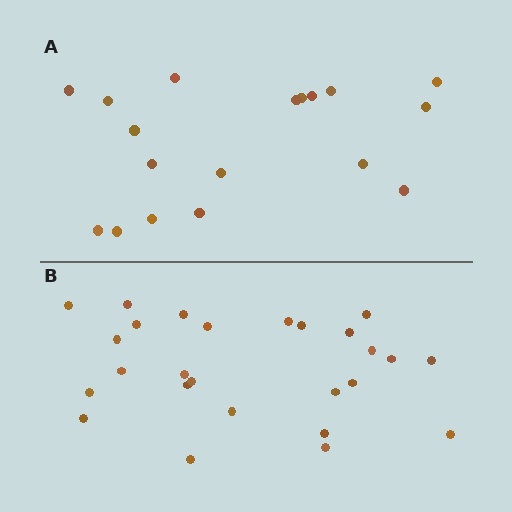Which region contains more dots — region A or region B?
Region B (the bottom region) has more dots.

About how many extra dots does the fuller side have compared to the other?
Region B has roughly 8 or so more dots than region A.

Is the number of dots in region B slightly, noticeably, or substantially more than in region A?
Region B has noticeably more, but not dramatically so. The ratio is roughly 1.4 to 1.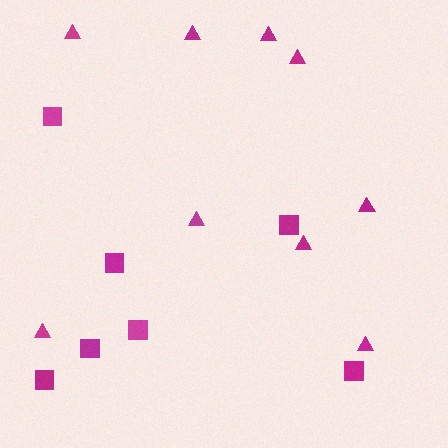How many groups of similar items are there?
There are 2 groups: one group of squares (7) and one group of triangles (9).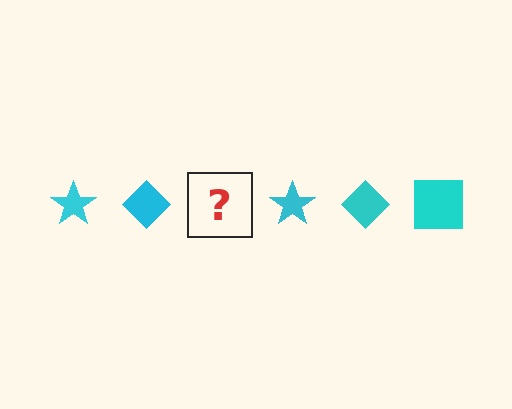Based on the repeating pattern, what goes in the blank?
The blank should be a cyan square.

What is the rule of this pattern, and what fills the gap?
The rule is that the pattern cycles through star, diamond, square shapes in cyan. The gap should be filled with a cyan square.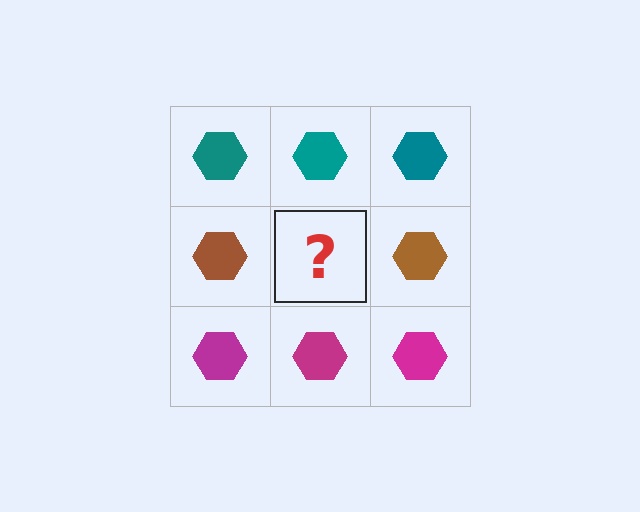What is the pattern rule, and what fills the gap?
The rule is that each row has a consistent color. The gap should be filled with a brown hexagon.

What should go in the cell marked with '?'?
The missing cell should contain a brown hexagon.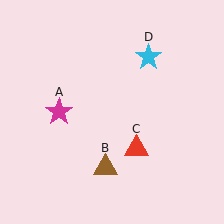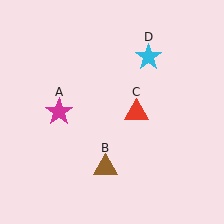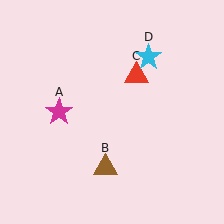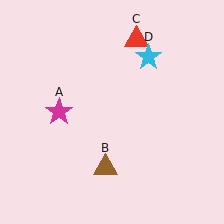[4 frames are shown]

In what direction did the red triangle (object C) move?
The red triangle (object C) moved up.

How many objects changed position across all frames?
1 object changed position: red triangle (object C).